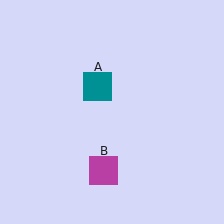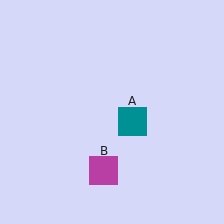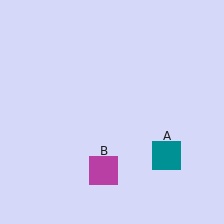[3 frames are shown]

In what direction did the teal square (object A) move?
The teal square (object A) moved down and to the right.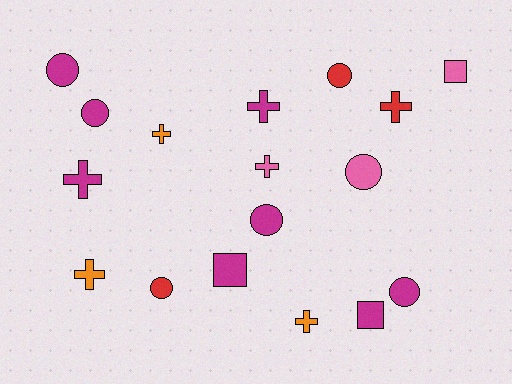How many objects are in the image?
There are 17 objects.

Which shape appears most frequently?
Cross, with 7 objects.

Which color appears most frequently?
Magenta, with 8 objects.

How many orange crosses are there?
There are 3 orange crosses.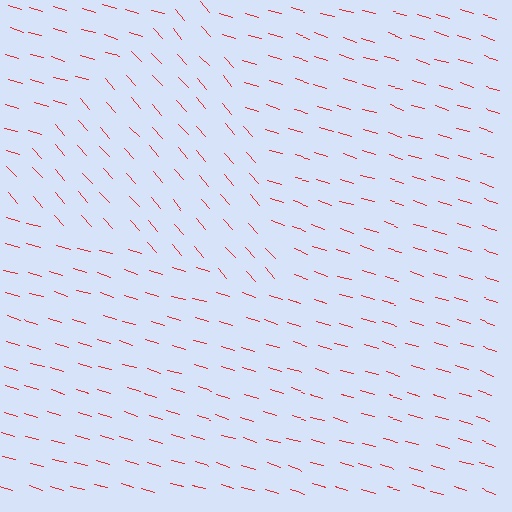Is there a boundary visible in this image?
Yes, there is a texture boundary formed by a change in line orientation.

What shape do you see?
I see a triangle.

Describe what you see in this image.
The image is filled with small red line segments. A triangle region in the image has lines oriented differently from the surrounding lines, creating a visible texture boundary.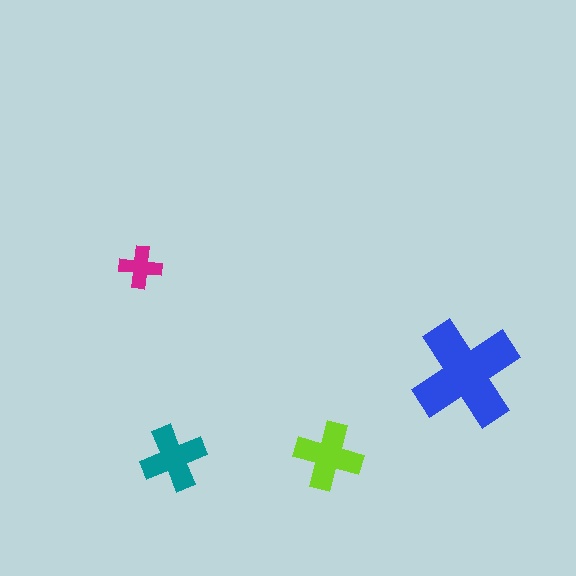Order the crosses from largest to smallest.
the blue one, the lime one, the teal one, the magenta one.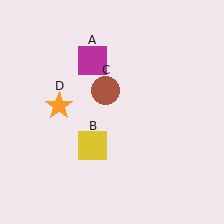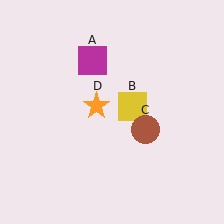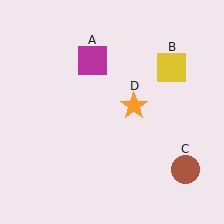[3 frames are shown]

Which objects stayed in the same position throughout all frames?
Magenta square (object A) remained stationary.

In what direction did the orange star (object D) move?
The orange star (object D) moved right.